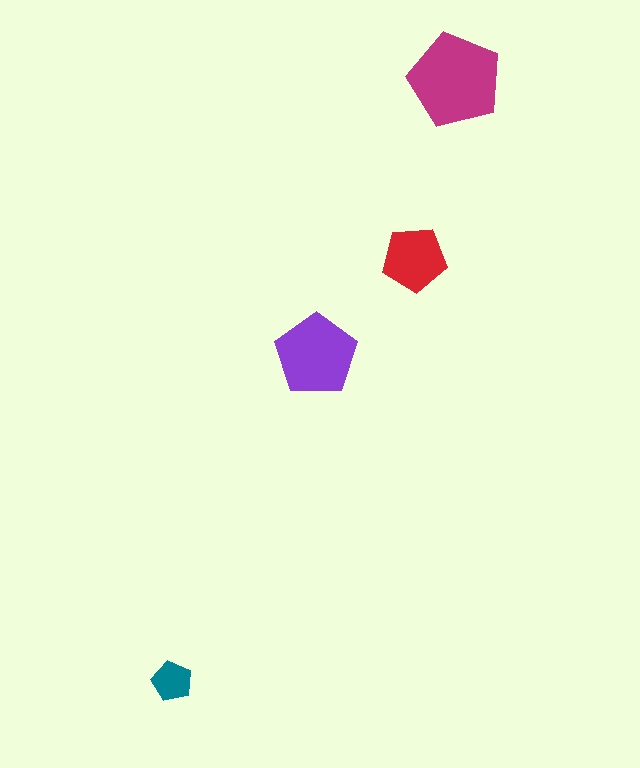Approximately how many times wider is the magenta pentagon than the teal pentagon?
About 2.5 times wider.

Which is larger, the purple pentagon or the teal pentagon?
The purple one.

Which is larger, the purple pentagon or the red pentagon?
The purple one.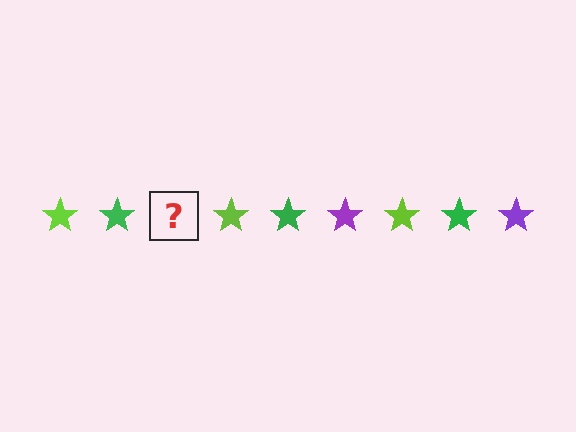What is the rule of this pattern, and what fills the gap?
The rule is that the pattern cycles through lime, green, purple stars. The gap should be filled with a purple star.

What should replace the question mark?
The question mark should be replaced with a purple star.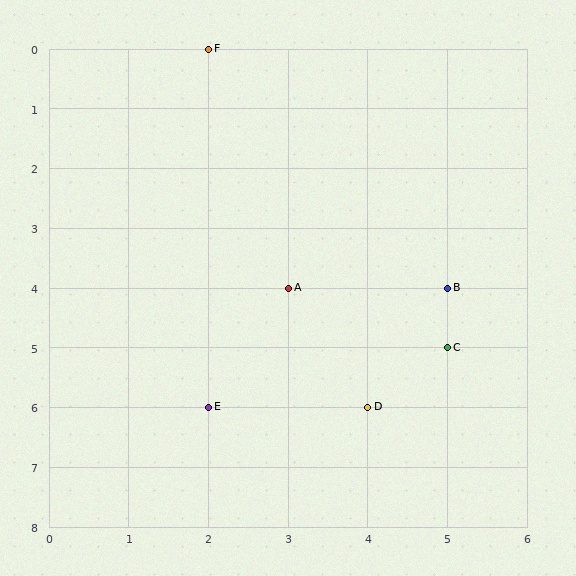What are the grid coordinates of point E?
Point E is at grid coordinates (2, 6).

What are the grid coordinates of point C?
Point C is at grid coordinates (5, 5).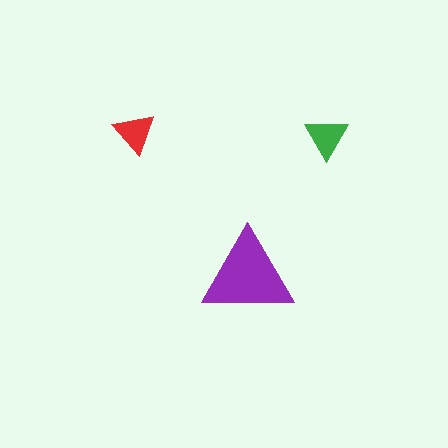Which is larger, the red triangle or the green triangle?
The green one.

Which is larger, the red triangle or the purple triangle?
The purple one.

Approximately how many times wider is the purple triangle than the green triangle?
About 2 times wider.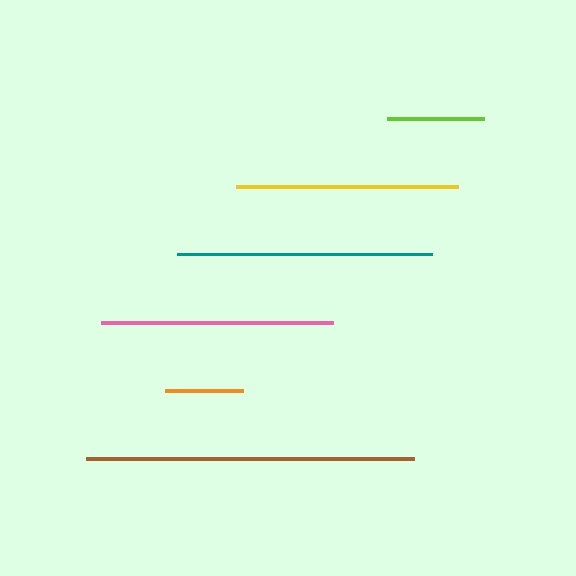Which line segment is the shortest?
The orange line is the shortest at approximately 79 pixels.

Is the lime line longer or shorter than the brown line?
The brown line is longer than the lime line.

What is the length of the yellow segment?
The yellow segment is approximately 222 pixels long.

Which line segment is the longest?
The brown line is the longest at approximately 328 pixels.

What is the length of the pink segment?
The pink segment is approximately 232 pixels long.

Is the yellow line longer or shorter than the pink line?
The pink line is longer than the yellow line.